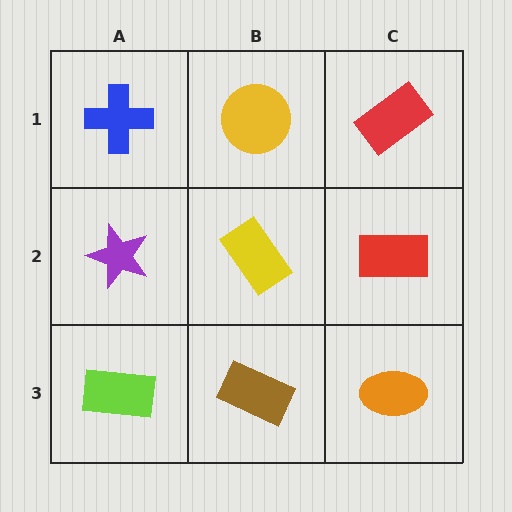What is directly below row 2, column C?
An orange ellipse.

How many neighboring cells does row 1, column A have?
2.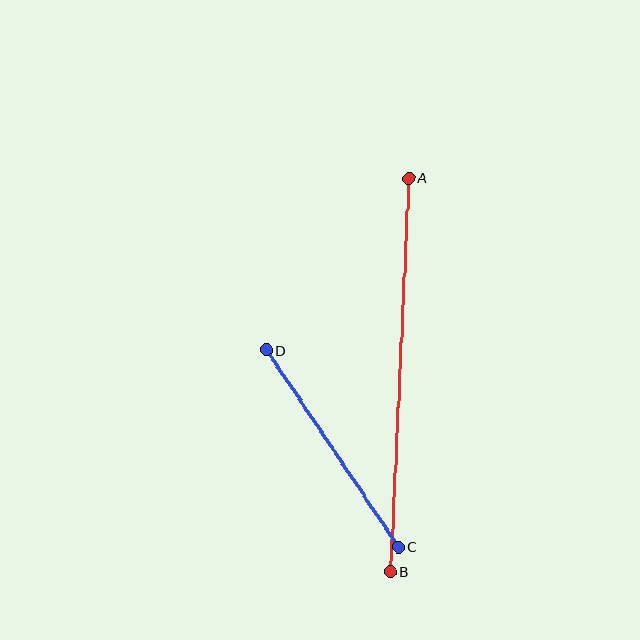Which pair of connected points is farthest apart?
Points A and B are farthest apart.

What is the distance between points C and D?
The distance is approximately 237 pixels.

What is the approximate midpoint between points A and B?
The midpoint is at approximately (399, 375) pixels.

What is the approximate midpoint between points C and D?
The midpoint is at approximately (332, 448) pixels.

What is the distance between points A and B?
The distance is approximately 394 pixels.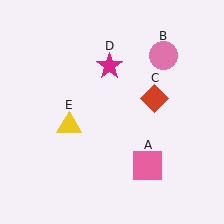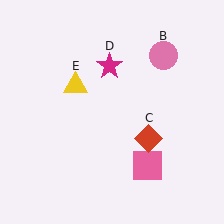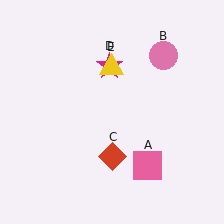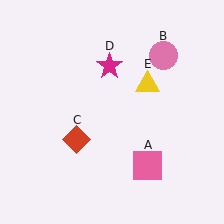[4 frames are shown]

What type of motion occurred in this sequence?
The red diamond (object C), yellow triangle (object E) rotated clockwise around the center of the scene.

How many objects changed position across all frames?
2 objects changed position: red diamond (object C), yellow triangle (object E).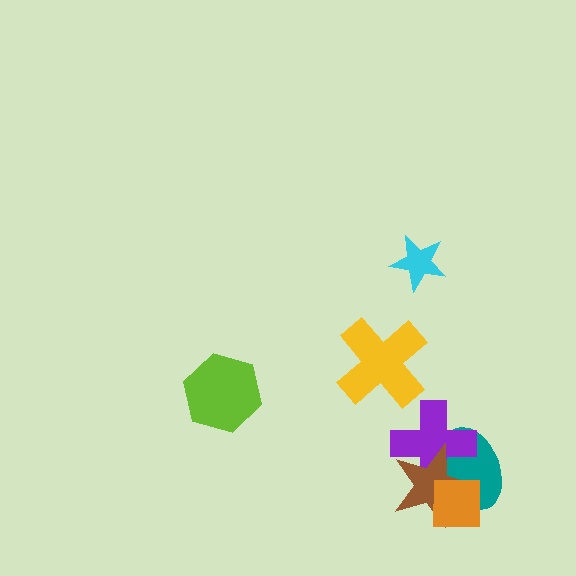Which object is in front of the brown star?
The orange square is in front of the brown star.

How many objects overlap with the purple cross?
3 objects overlap with the purple cross.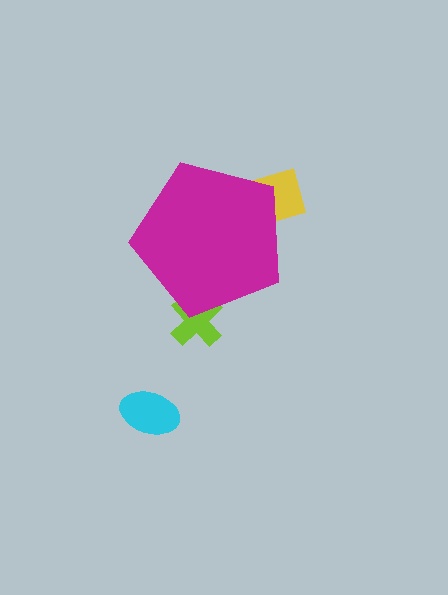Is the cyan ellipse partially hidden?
No, the cyan ellipse is fully visible.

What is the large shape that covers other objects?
A magenta pentagon.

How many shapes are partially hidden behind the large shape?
2 shapes are partially hidden.